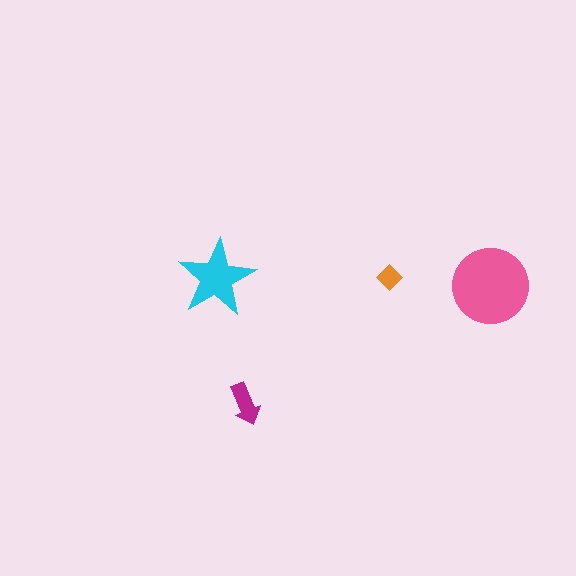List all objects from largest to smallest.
The pink circle, the cyan star, the magenta arrow, the orange diamond.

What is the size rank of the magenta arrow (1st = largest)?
3rd.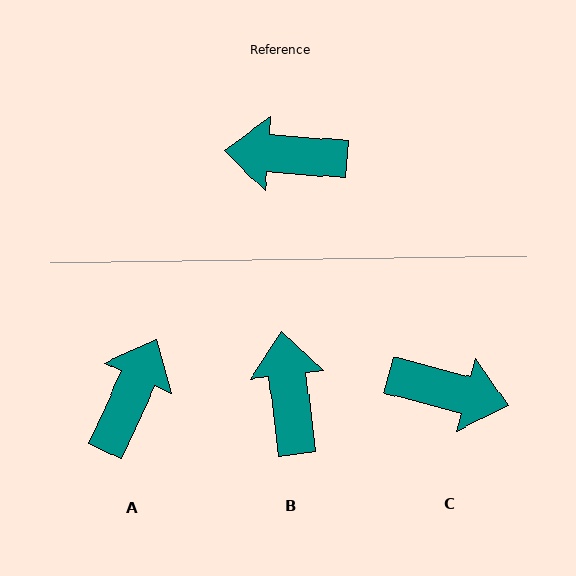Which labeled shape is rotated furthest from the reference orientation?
C, about 169 degrees away.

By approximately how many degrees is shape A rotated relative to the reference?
Approximately 111 degrees clockwise.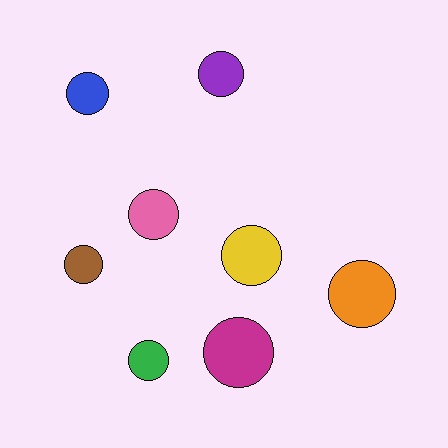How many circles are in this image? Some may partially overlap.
There are 8 circles.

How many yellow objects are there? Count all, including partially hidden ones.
There is 1 yellow object.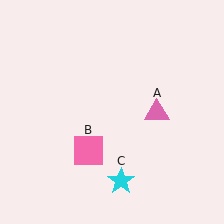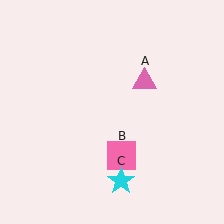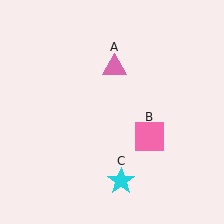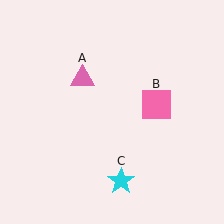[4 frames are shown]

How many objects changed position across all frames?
2 objects changed position: pink triangle (object A), pink square (object B).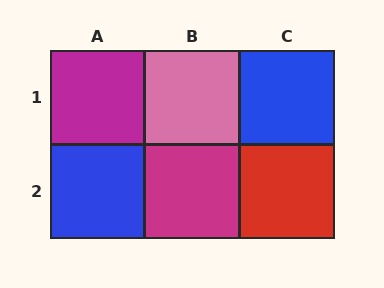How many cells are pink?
1 cell is pink.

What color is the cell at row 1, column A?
Magenta.